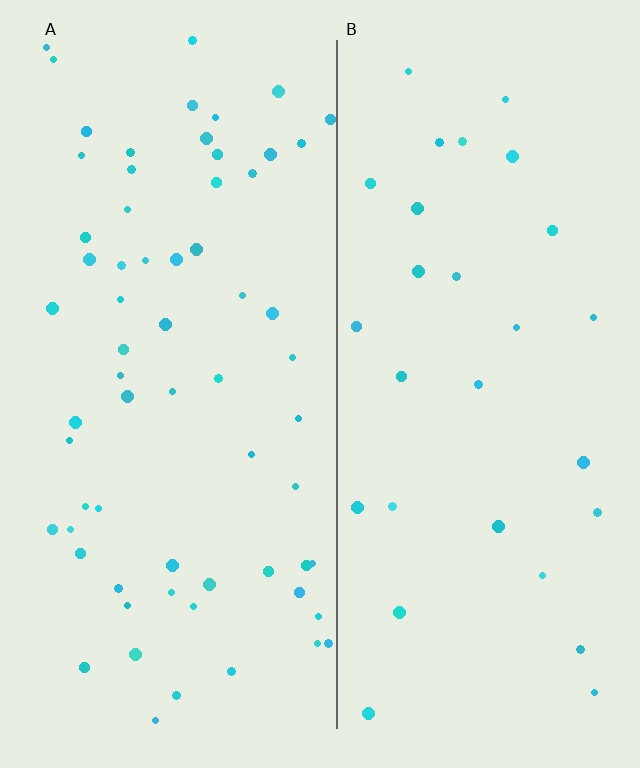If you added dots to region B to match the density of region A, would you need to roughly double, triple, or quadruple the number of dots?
Approximately double.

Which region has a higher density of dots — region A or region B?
A (the left).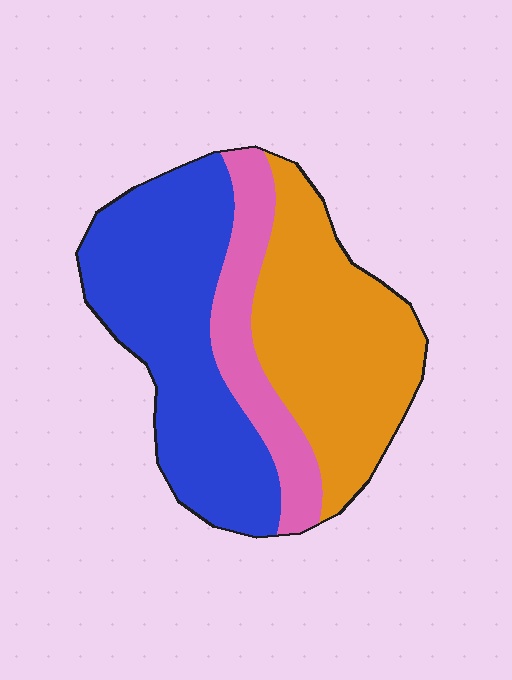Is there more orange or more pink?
Orange.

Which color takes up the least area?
Pink, at roughly 20%.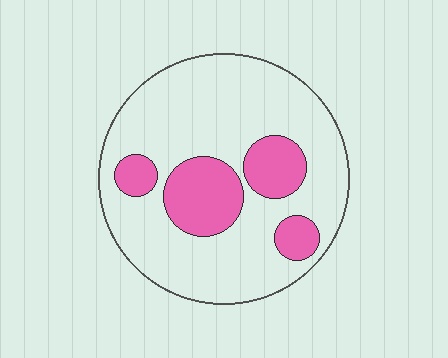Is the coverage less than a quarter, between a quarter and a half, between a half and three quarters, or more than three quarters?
Less than a quarter.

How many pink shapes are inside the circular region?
4.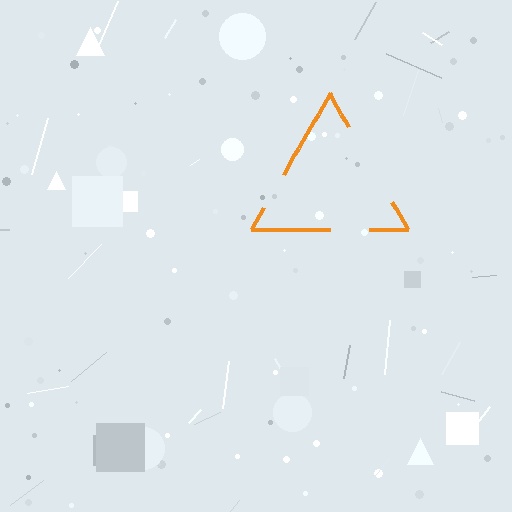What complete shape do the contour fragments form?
The contour fragments form a triangle.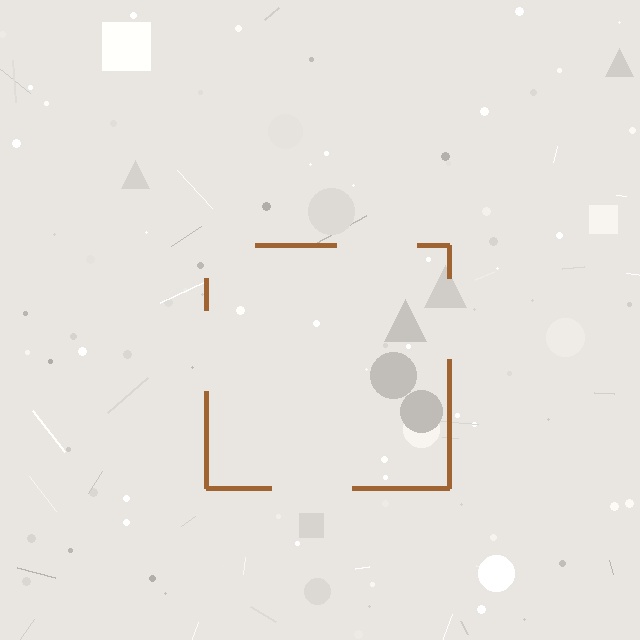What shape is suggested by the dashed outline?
The dashed outline suggests a square.